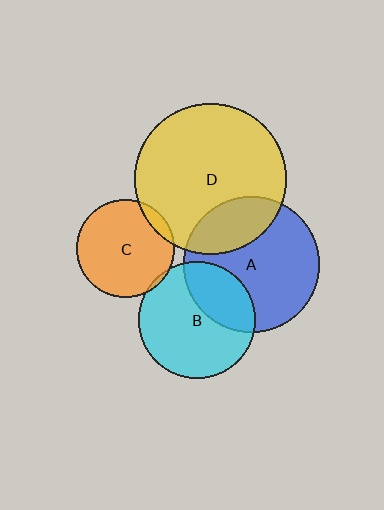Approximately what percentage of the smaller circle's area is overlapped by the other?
Approximately 5%.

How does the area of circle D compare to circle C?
Approximately 2.4 times.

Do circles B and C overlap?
Yes.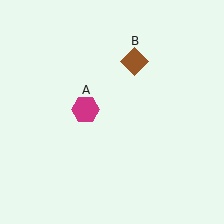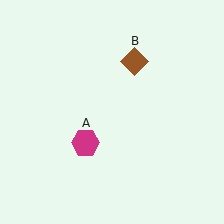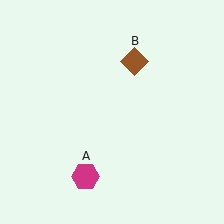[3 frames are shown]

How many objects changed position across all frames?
1 object changed position: magenta hexagon (object A).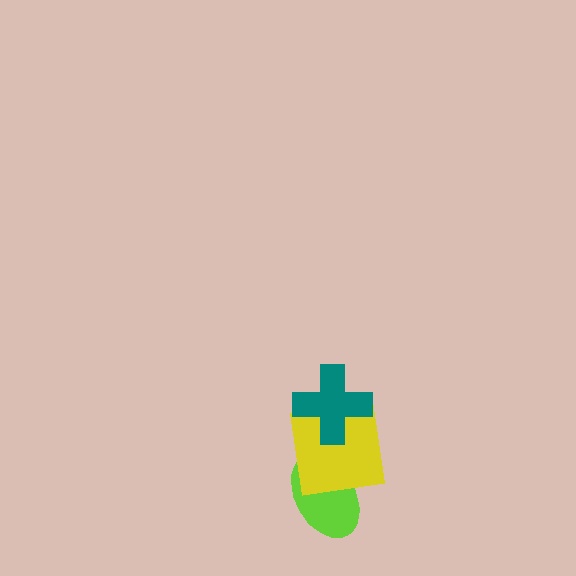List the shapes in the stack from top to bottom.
From top to bottom: the teal cross, the yellow square, the lime ellipse.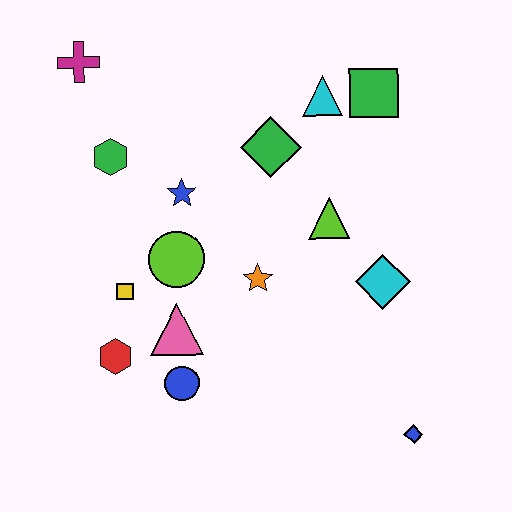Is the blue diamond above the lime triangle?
No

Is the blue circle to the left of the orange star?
Yes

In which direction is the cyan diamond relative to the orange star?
The cyan diamond is to the right of the orange star.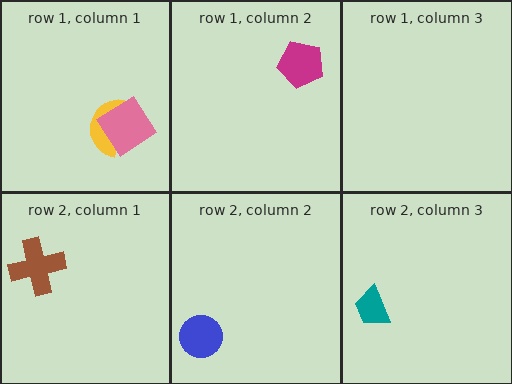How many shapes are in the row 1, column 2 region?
1.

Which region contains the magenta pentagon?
The row 1, column 2 region.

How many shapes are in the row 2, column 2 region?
1.